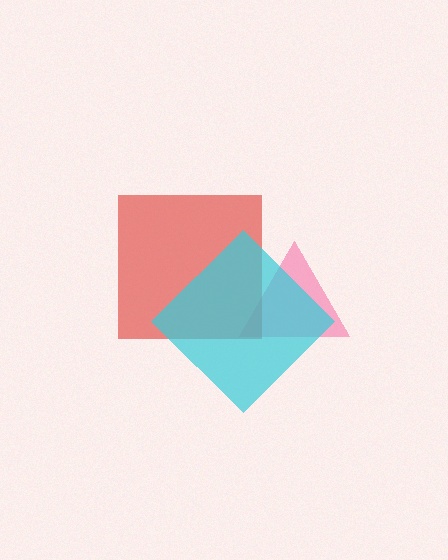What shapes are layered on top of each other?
The layered shapes are: a pink triangle, a red square, a cyan diamond.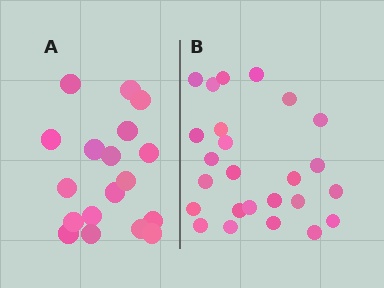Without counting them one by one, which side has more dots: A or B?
Region B (the right region) has more dots.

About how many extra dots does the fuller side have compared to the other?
Region B has roughly 8 or so more dots than region A.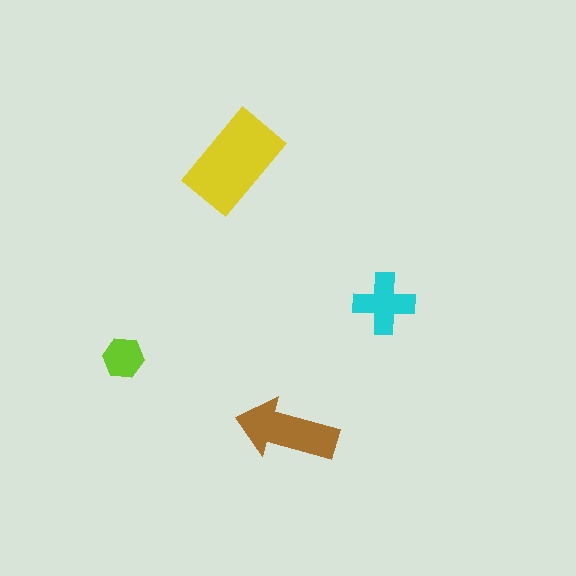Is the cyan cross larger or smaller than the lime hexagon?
Larger.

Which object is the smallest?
The lime hexagon.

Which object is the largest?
The yellow rectangle.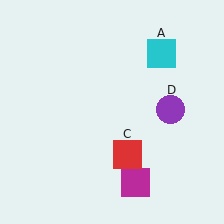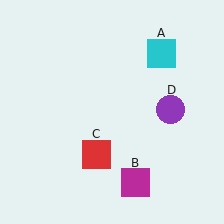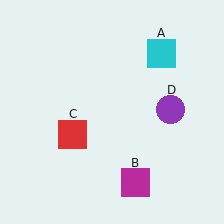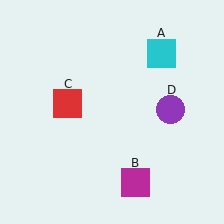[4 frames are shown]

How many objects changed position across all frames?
1 object changed position: red square (object C).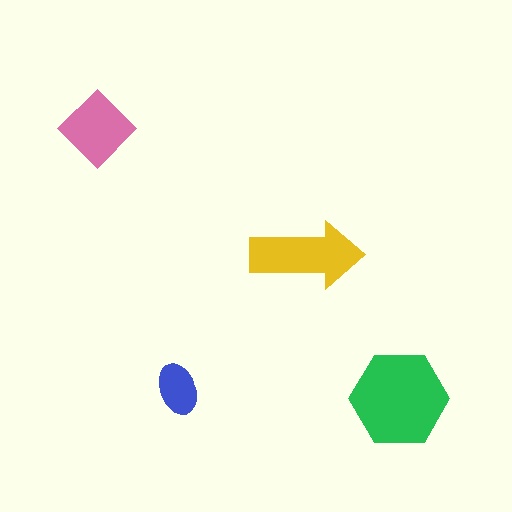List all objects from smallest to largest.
The blue ellipse, the pink diamond, the yellow arrow, the green hexagon.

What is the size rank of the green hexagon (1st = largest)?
1st.